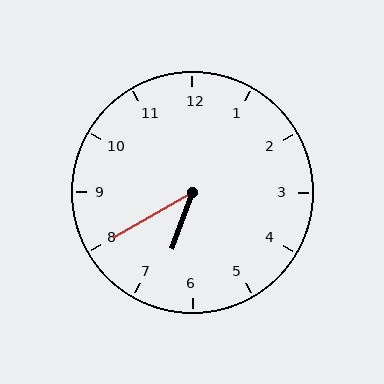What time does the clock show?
6:40.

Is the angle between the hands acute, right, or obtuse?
It is acute.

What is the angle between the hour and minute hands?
Approximately 40 degrees.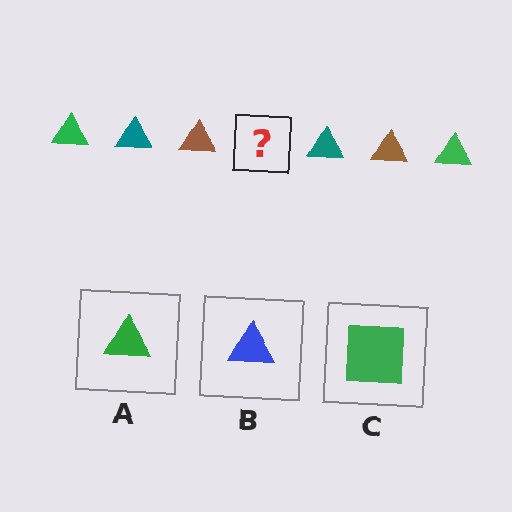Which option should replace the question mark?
Option A.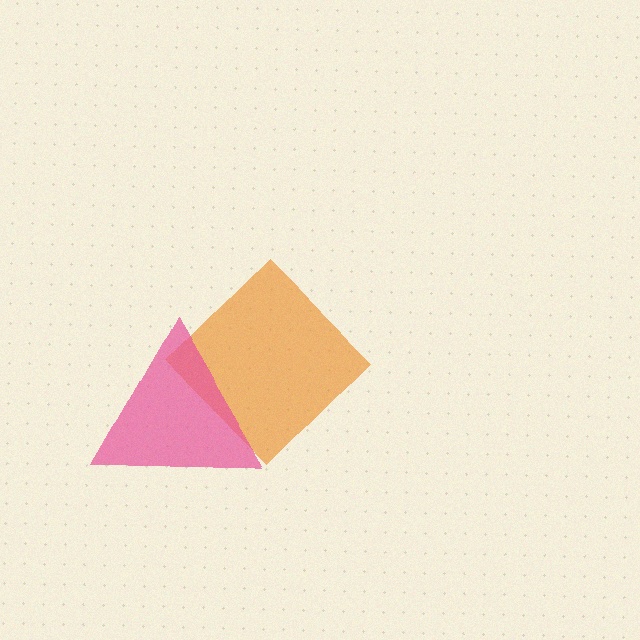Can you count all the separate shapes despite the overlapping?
Yes, there are 2 separate shapes.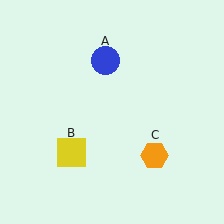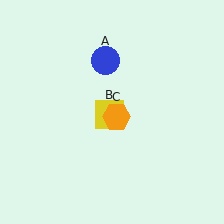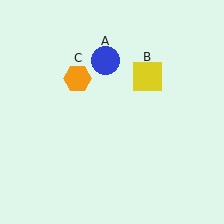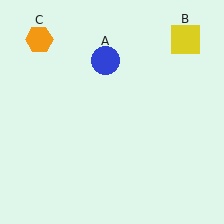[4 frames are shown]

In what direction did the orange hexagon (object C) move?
The orange hexagon (object C) moved up and to the left.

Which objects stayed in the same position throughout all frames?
Blue circle (object A) remained stationary.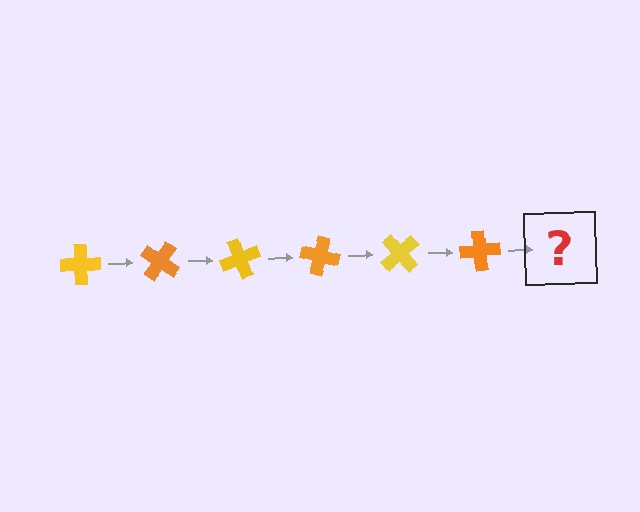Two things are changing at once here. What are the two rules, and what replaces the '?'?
The two rules are that it rotates 35 degrees each step and the color cycles through yellow and orange. The '?' should be a yellow cross, rotated 210 degrees from the start.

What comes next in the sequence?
The next element should be a yellow cross, rotated 210 degrees from the start.